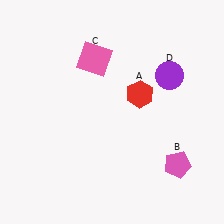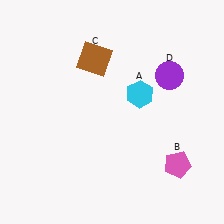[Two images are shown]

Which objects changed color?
A changed from red to cyan. C changed from pink to brown.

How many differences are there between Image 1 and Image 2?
There are 2 differences between the two images.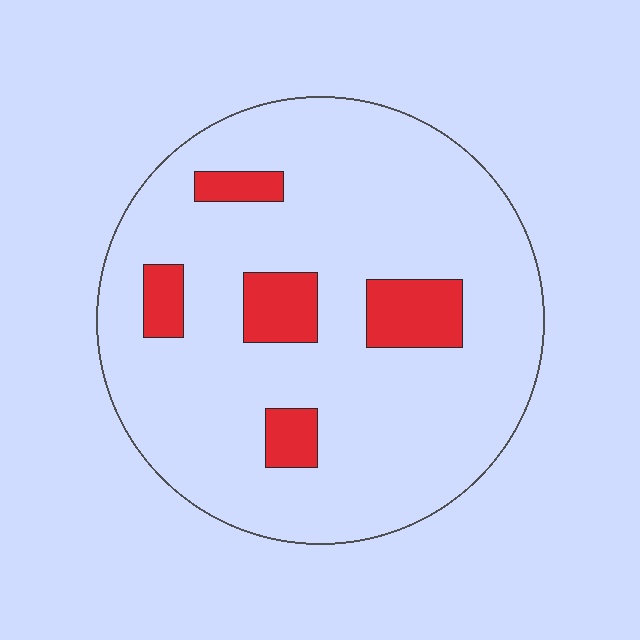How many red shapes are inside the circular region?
5.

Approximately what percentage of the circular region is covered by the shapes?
Approximately 15%.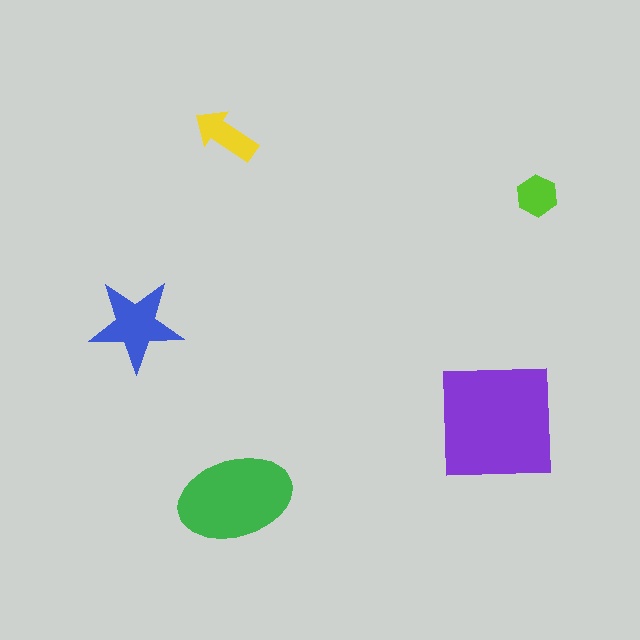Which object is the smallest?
The lime hexagon.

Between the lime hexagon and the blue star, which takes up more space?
The blue star.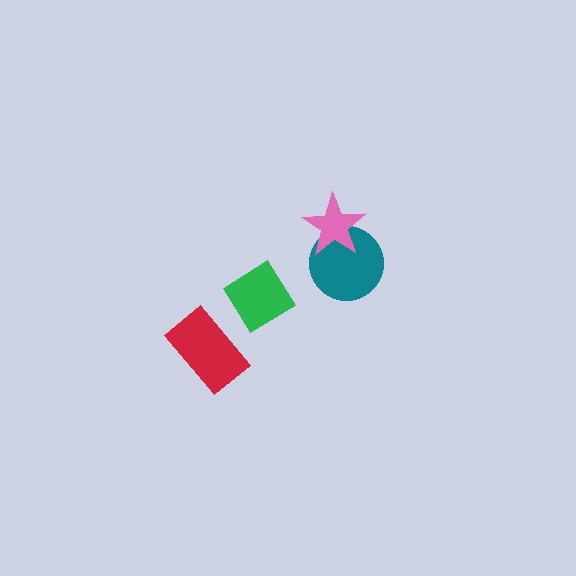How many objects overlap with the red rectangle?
0 objects overlap with the red rectangle.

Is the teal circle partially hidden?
Yes, it is partially covered by another shape.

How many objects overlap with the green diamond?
0 objects overlap with the green diamond.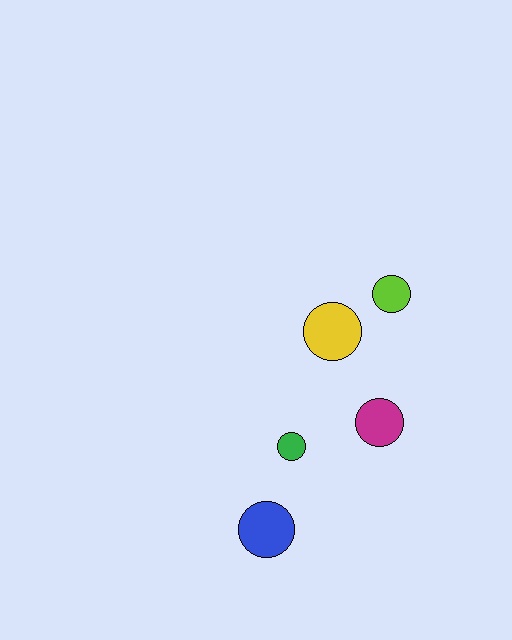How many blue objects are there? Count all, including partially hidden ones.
There is 1 blue object.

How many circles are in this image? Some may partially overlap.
There are 5 circles.